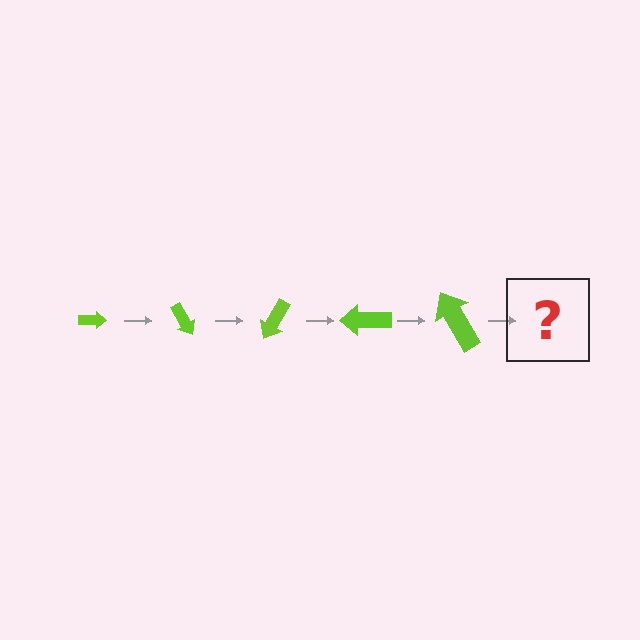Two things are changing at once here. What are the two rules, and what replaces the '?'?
The two rules are that the arrow grows larger each step and it rotates 60 degrees each step. The '?' should be an arrow, larger than the previous one and rotated 300 degrees from the start.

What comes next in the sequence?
The next element should be an arrow, larger than the previous one and rotated 300 degrees from the start.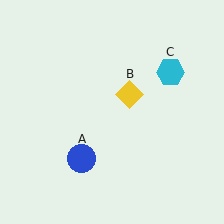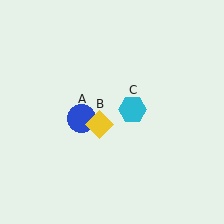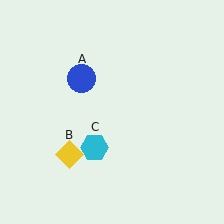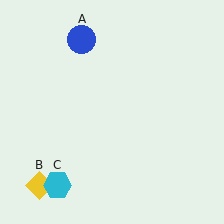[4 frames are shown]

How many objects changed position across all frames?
3 objects changed position: blue circle (object A), yellow diamond (object B), cyan hexagon (object C).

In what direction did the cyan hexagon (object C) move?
The cyan hexagon (object C) moved down and to the left.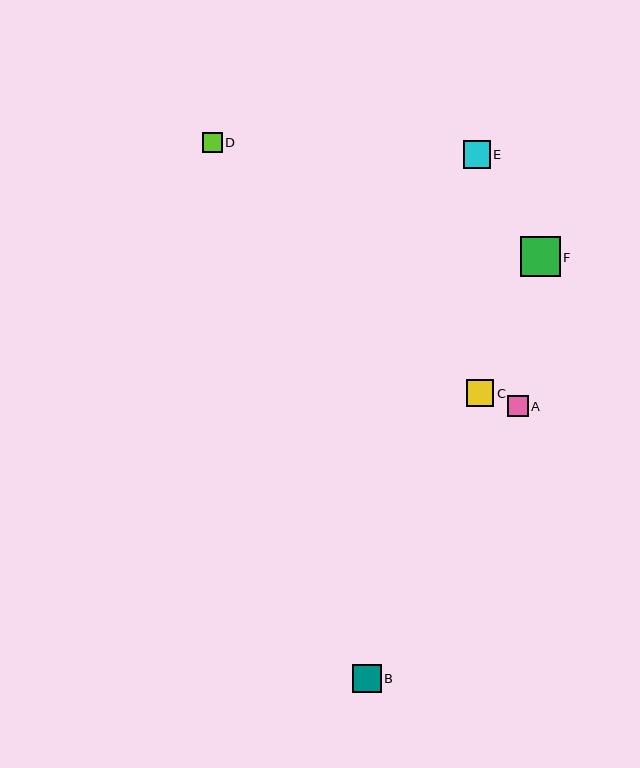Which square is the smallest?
Square D is the smallest with a size of approximately 20 pixels.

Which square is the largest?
Square F is the largest with a size of approximately 40 pixels.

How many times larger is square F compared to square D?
Square F is approximately 2.0 times the size of square D.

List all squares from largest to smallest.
From largest to smallest: F, B, E, C, A, D.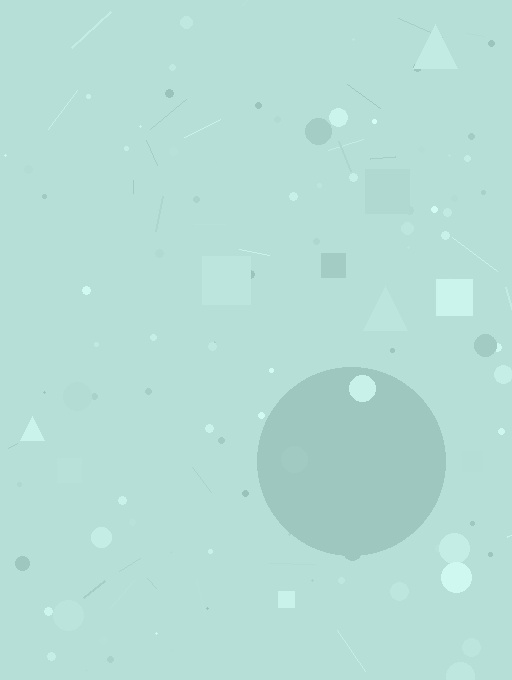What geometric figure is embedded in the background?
A circle is embedded in the background.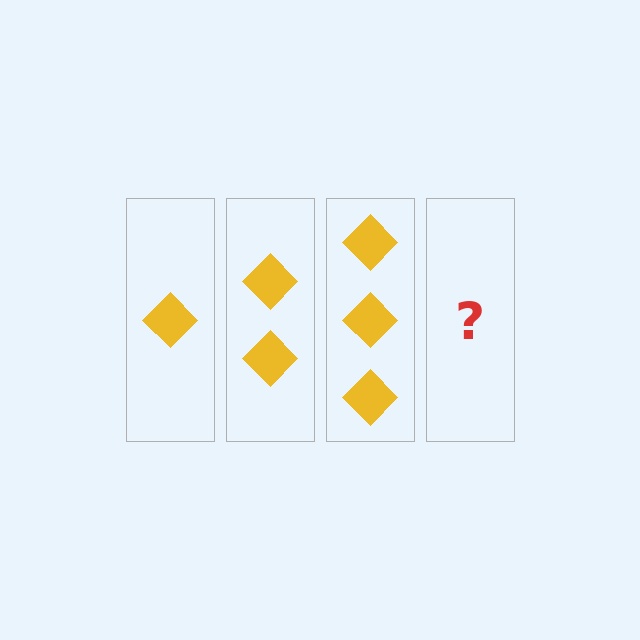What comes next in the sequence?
The next element should be 4 diamonds.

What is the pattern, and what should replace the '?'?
The pattern is that each step adds one more diamond. The '?' should be 4 diamonds.